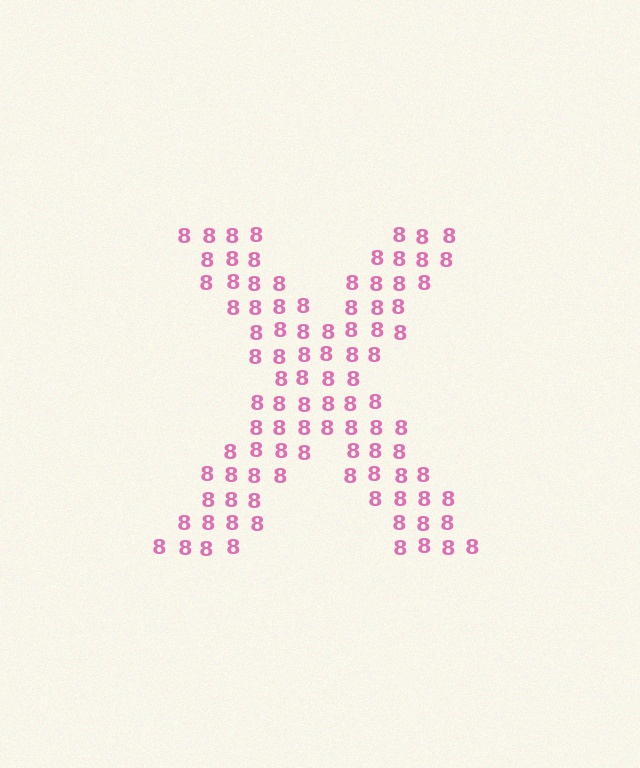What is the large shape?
The large shape is the letter X.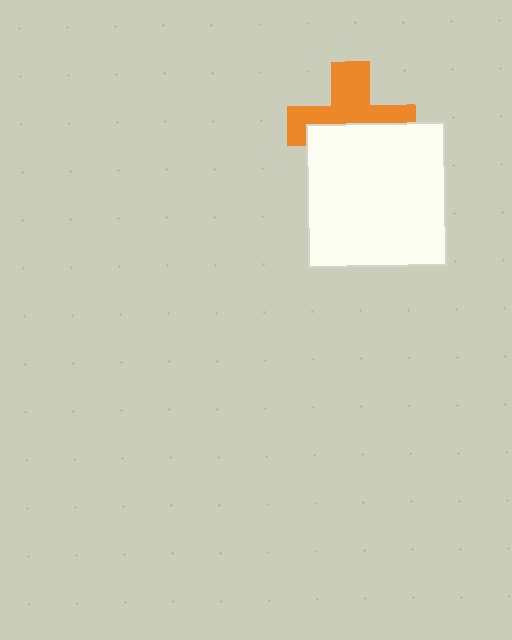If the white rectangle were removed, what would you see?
You would see the complete orange cross.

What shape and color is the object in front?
The object in front is a white rectangle.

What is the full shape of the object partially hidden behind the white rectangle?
The partially hidden object is an orange cross.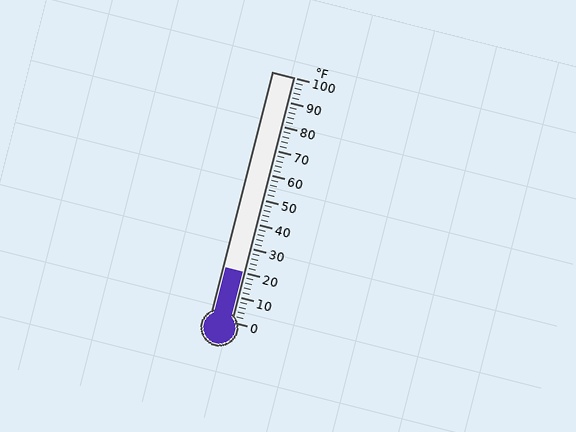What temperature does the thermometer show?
The thermometer shows approximately 20°F.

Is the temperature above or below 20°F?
The temperature is at 20°F.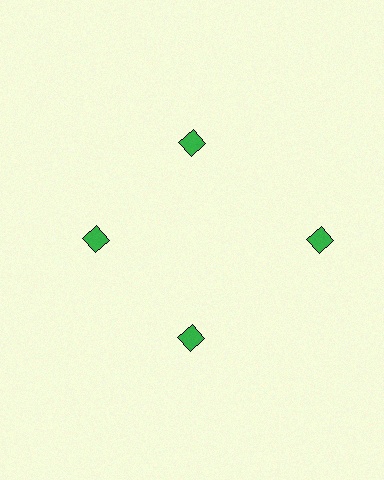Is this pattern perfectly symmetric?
No. The 4 green diamonds are arranged in a ring, but one element near the 3 o'clock position is pushed outward from the center, breaking the 4-fold rotational symmetry.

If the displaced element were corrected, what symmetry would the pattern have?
It would have 4-fold rotational symmetry — the pattern would map onto itself every 90 degrees.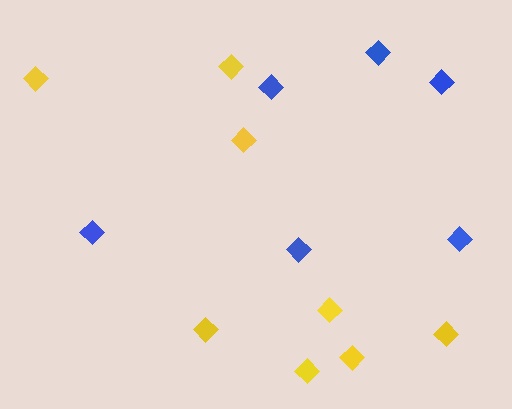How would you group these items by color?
There are 2 groups: one group of blue diamonds (6) and one group of yellow diamonds (8).